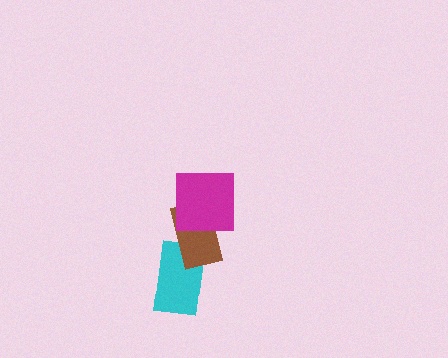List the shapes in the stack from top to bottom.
From top to bottom: the magenta square, the brown rectangle, the cyan rectangle.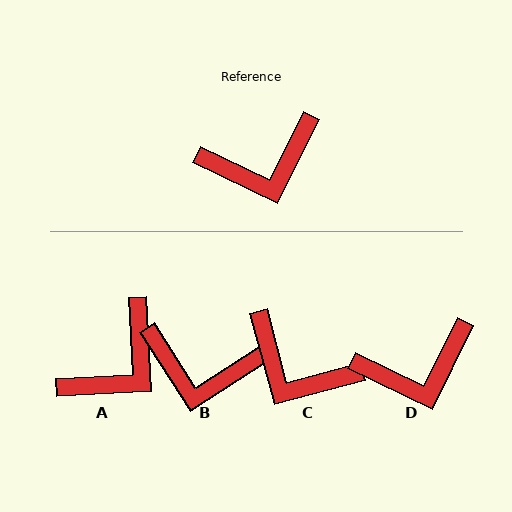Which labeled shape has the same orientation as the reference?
D.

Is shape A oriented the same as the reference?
No, it is off by about 29 degrees.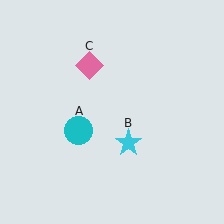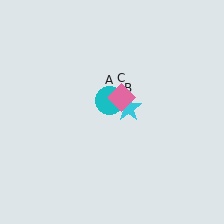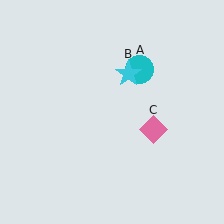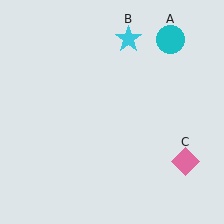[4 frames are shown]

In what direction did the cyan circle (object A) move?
The cyan circle (object A) moved up and to the right.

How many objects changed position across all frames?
3 objects changed position: cyan circle (object A), cyan star (object B), pink diamond (object C).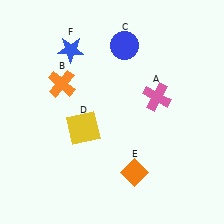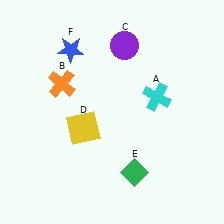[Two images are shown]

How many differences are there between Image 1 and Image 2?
There are 3 differences between the two images.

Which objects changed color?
A changed from pink to cyan. C changed from blue to purple. E changed from orange to green.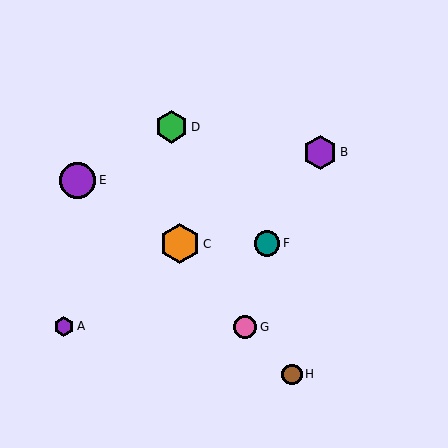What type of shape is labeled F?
Shape F is a teal circle.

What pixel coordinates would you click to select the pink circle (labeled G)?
Click at (245, 327) to select the pink circle G.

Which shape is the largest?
The orange hexagon (labeled C) is the largest.